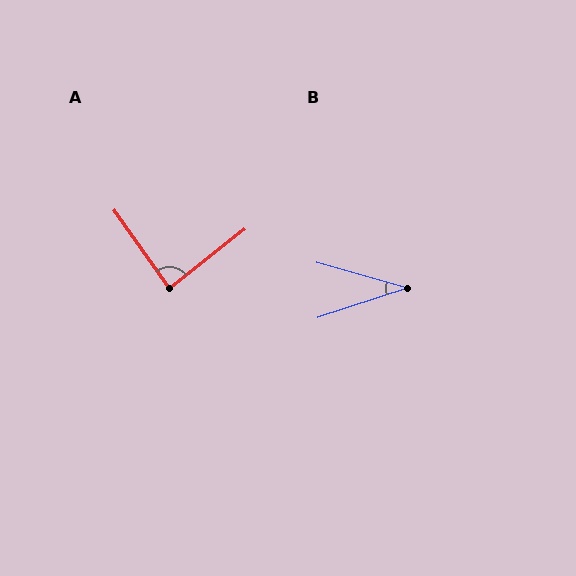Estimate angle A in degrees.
Approximately 87 degrees.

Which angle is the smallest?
B, at approximately 34 degrees.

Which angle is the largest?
A, at approximately 87 degrees.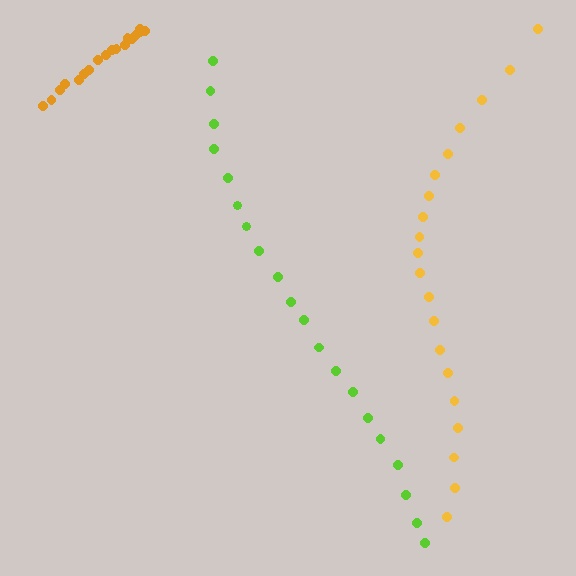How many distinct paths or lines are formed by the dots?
There are 3 distinct paths.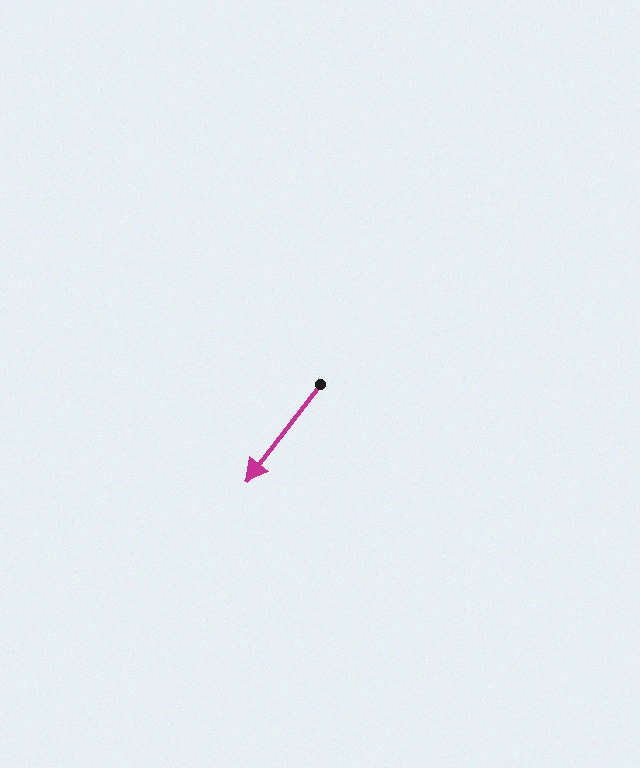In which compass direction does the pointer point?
Southwest.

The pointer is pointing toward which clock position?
Roughly 7 o'clock.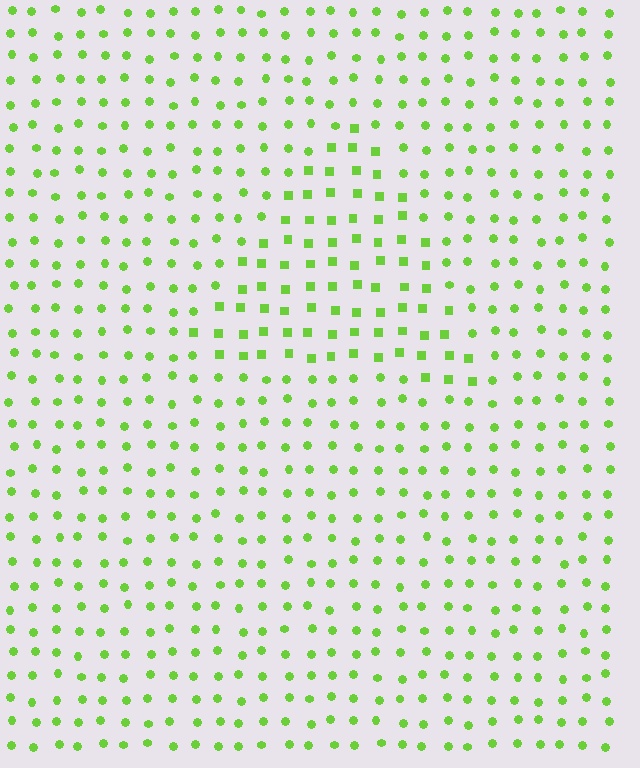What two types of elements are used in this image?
The image uses squares inside the triangle region and circles outside it.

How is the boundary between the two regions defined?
The boundary is defined by a change in element shape: squares inside vs. circles outside. All elements share the same color and spacing.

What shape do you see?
I see a triangle.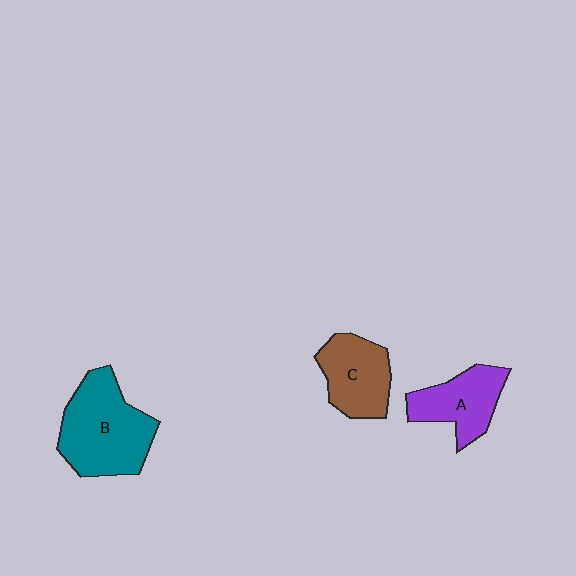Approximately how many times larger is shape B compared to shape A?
Approximately 1.5 times.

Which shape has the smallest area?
Shape A (purple).